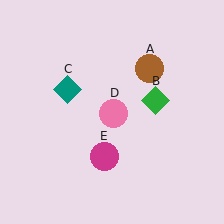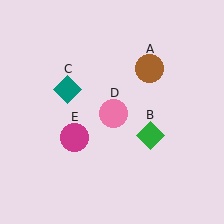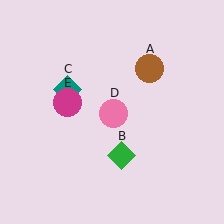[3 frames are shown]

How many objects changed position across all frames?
2 objects changed position: green diamond (object B), magenta circle (object E).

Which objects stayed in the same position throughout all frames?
Brown circle (object A) and teal diamond (object C) and pink circle (object D) remained stationary.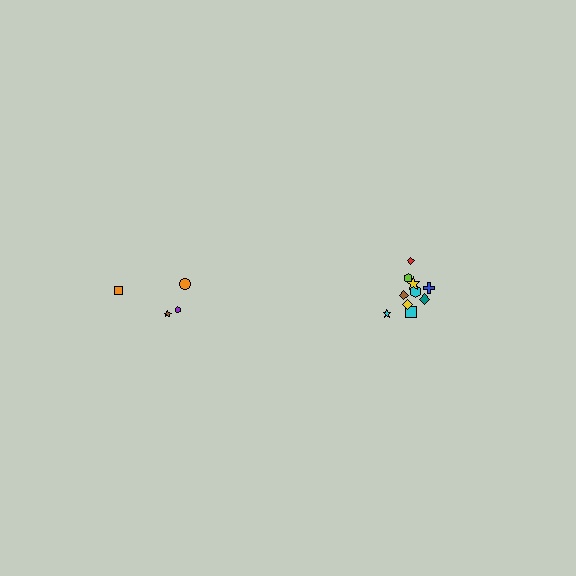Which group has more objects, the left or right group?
The right group.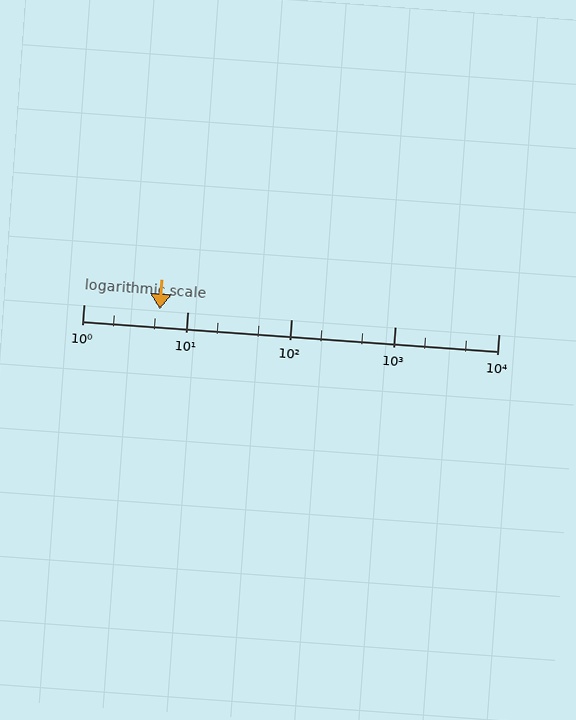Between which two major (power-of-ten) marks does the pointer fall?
The pointer is between 1 and 10.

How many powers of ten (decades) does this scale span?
The scale spans 4 decades, from 1 to 10000.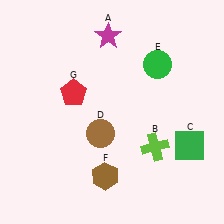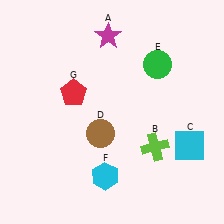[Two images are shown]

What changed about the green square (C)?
In Image 1, C is green. In Image 2, it changed to cyan.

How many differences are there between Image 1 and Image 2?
There are 2 differences between the two images.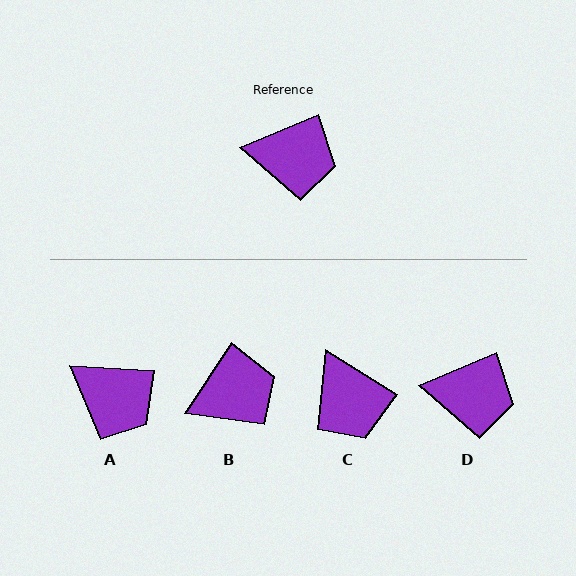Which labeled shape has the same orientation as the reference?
D.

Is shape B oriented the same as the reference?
No, it is off by about 34 degrees.